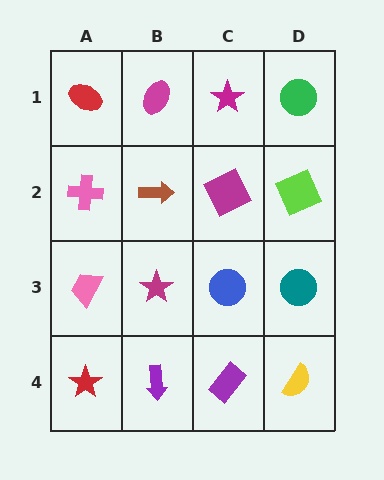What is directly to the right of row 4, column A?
A purple arrow.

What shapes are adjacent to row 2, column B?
A magenta ellipse (row 1, column B), a magenta star (row 3, column B), a pink cross (row 2, column A), a magenta square (row 2, column C).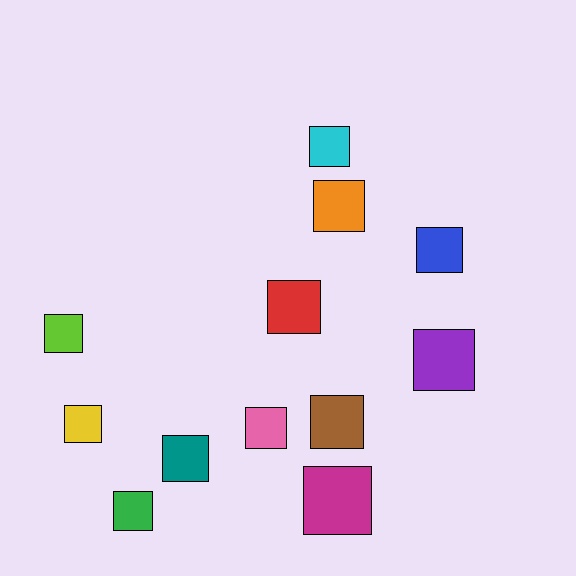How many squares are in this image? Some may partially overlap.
There are 12 squares.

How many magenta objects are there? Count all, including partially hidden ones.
There is 1 magenta object.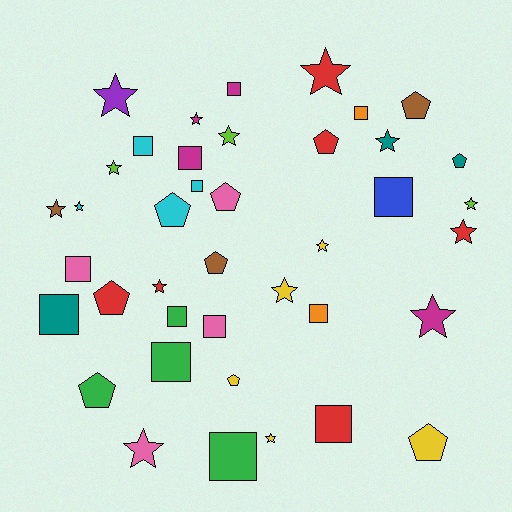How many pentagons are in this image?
There are 10 pentagons.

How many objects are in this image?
There are 40 objects.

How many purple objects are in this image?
There is 1 purple object.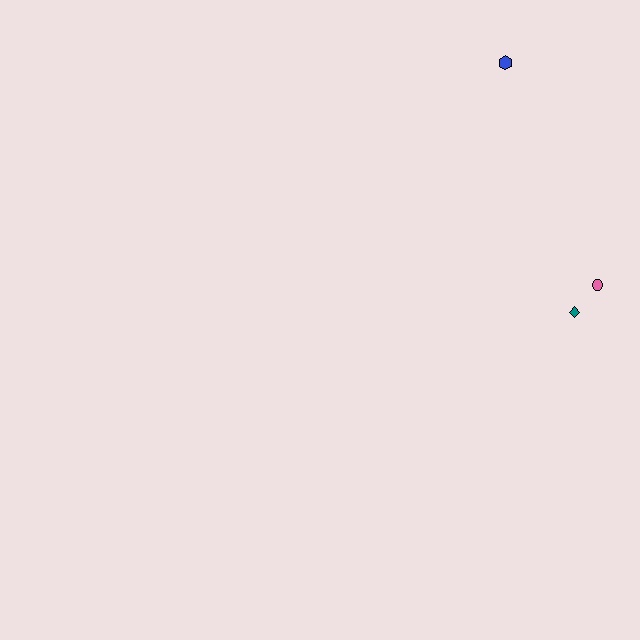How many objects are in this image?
There are 3 objects.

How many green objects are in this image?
There are no green objects.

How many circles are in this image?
There is 1 circle.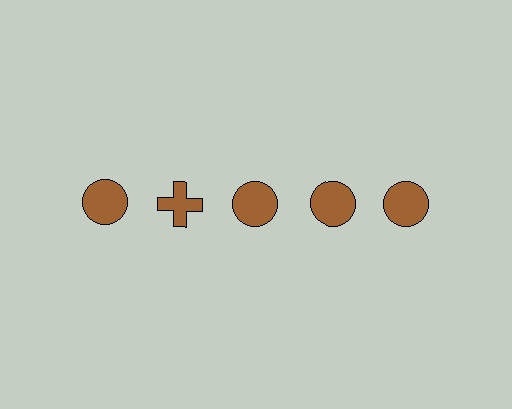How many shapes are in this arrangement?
There are 5 shapes arranged in a grid pattern.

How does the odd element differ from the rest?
It has a different shape: cross instead of circle.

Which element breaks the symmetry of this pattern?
The brown cross in the top row, second from left column breaks the symmetry. All other shapes are brown circles.